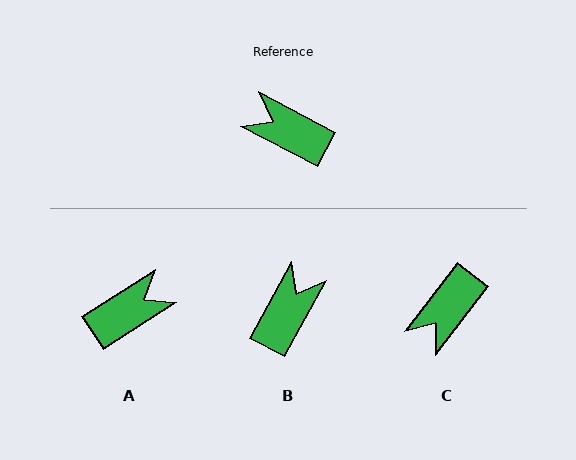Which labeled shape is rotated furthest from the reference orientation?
A, about 120 degrees away.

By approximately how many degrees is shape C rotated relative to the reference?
Approximately 80 degrees counter-clockwise.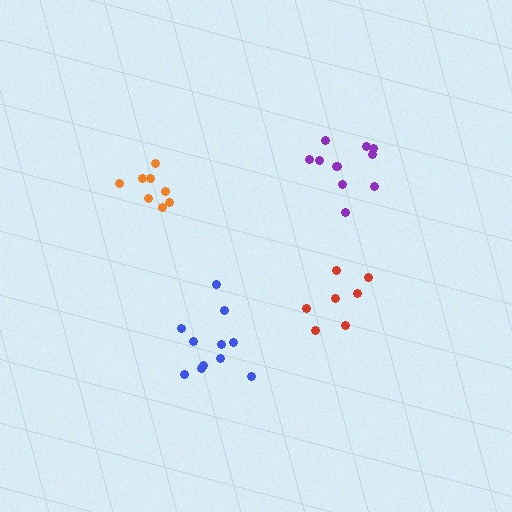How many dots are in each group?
Group 1: 11 dots, Group 2: 11 dots, Group 3: 8 dots, Group 4: 7 dots (37 total).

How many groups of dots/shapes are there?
There are 4 groups.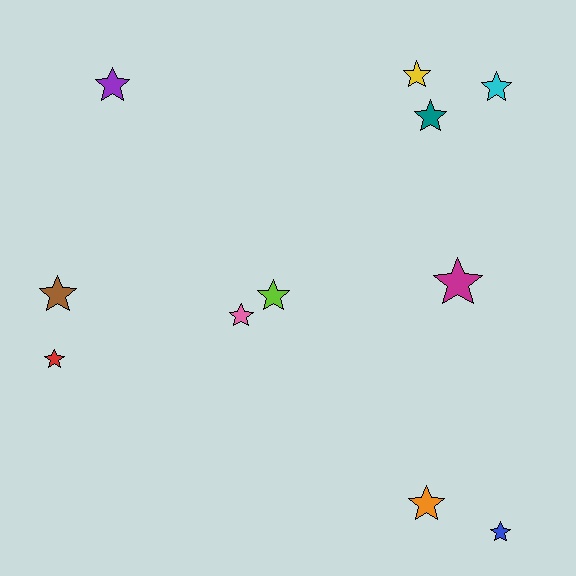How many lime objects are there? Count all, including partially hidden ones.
There is 1 lime object.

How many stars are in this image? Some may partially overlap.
There are 11 stars.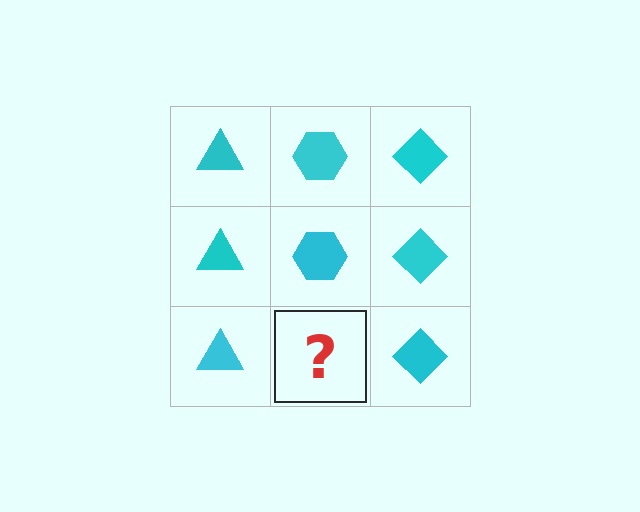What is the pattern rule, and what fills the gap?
The rule is that each column has a consistent shape. The gap should be filled with a cyan hexagon.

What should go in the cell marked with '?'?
The missing cell should contain a cyan hexagon.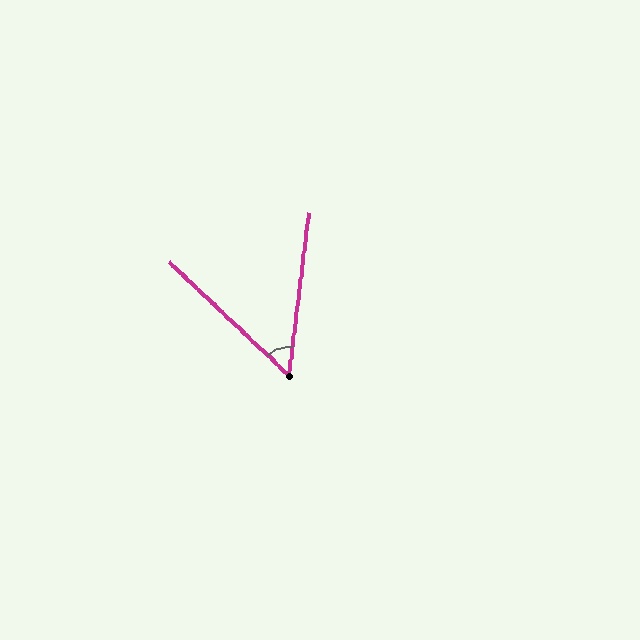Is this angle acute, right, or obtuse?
It is acute.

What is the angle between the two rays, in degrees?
Approximately 54 degrees.